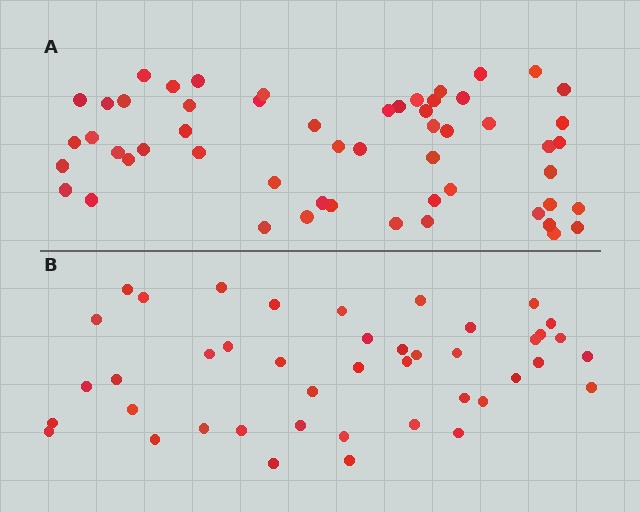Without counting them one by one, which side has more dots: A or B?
Region A (the top region) has more dots.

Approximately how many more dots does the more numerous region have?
Region A has roughly 12 or so more dots than region B.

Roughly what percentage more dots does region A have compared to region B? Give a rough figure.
About 30% more.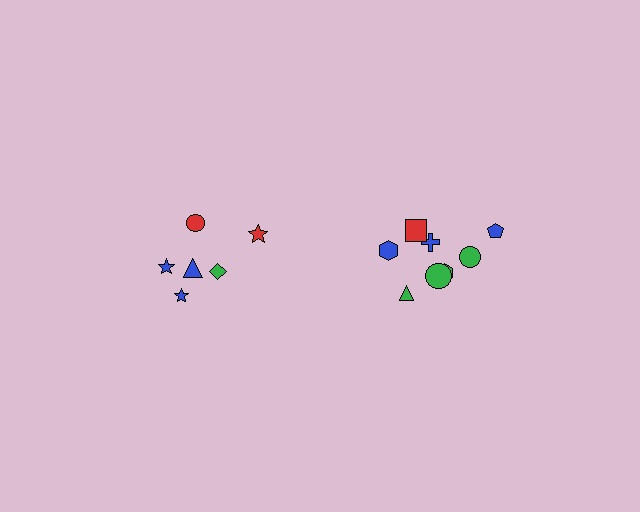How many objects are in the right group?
There are 8 objects.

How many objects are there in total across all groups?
There are 14 objects.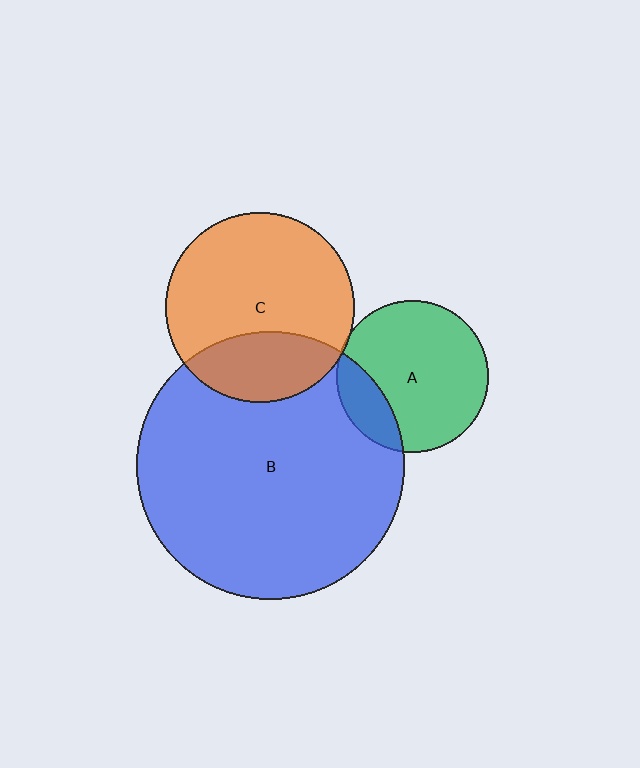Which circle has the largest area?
Circle B (blue).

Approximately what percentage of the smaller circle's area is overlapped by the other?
Approximately 20%.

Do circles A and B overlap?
Yes.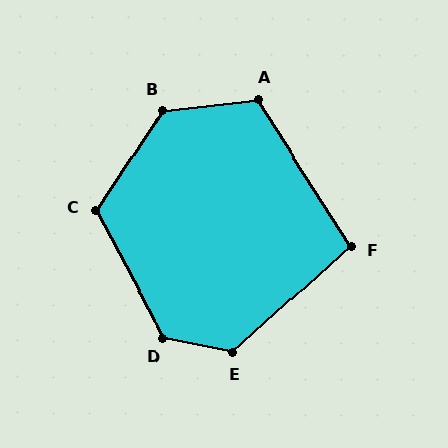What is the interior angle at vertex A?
Approximately 116 degrees (obtuse).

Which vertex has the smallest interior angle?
F, at approximately 100 degrees.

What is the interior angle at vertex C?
Approximately 118 degrees (obtuse).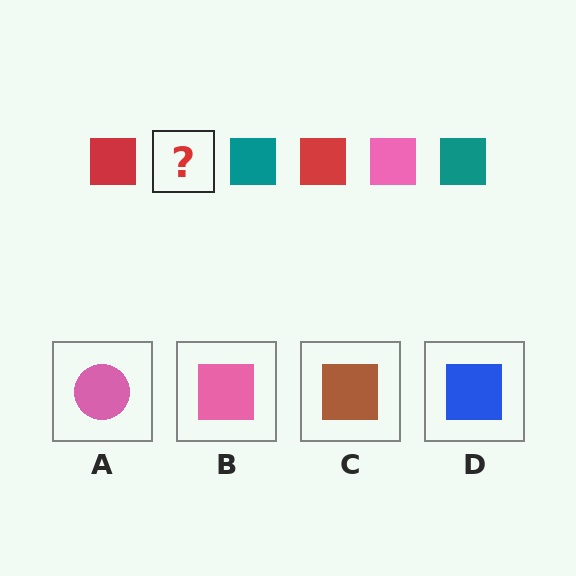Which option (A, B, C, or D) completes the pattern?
B.